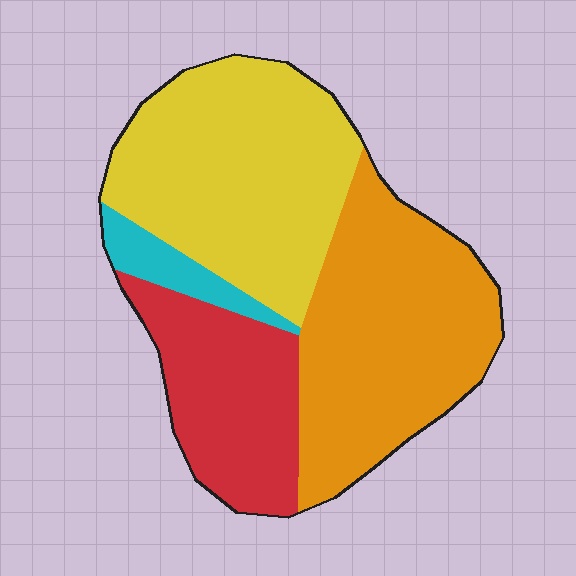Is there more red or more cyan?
Red.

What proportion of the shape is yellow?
Yellow covers about 35% of the shape.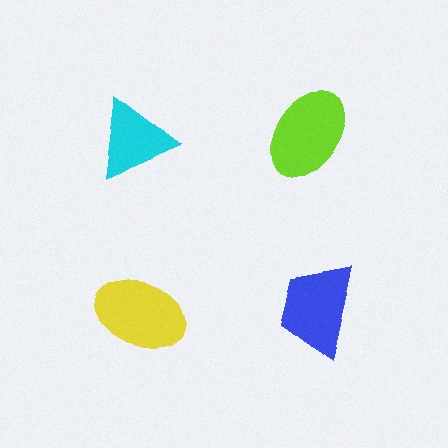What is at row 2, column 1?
A yellow ellipse.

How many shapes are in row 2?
2 shapes.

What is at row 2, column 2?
A blue trapezoid.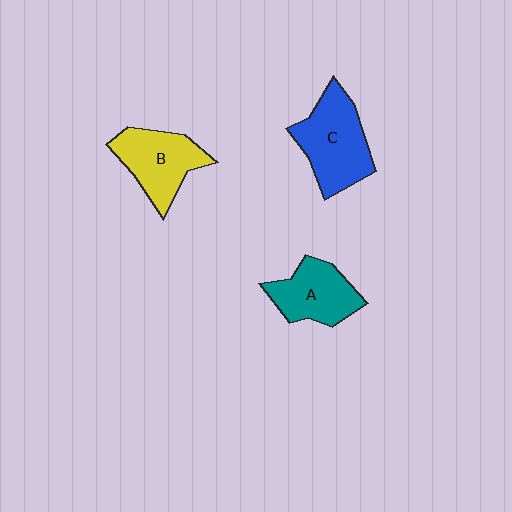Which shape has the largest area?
Shape C (blue).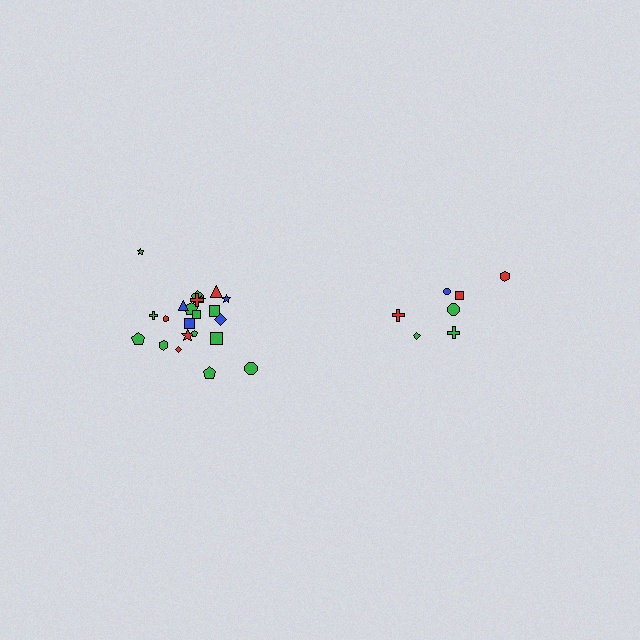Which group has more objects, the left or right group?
The left group.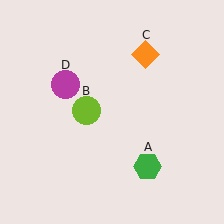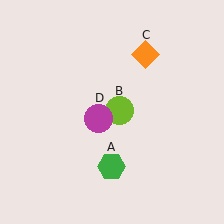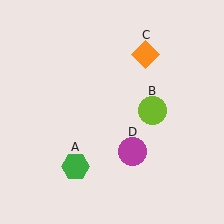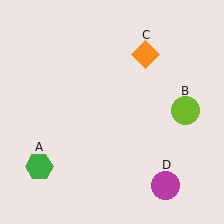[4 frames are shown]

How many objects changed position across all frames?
3 objects changed position: green hexagon (object A), lime circle (object B), magenta circle (object D).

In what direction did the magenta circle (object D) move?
The magenta circle (object D) moved down and to the right.